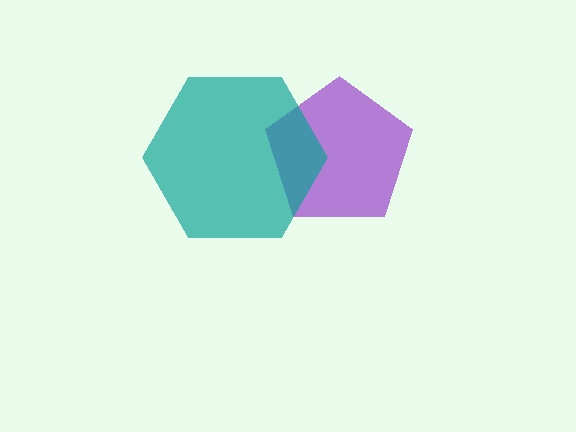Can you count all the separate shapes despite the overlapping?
Yes, there are 2 separate shapes.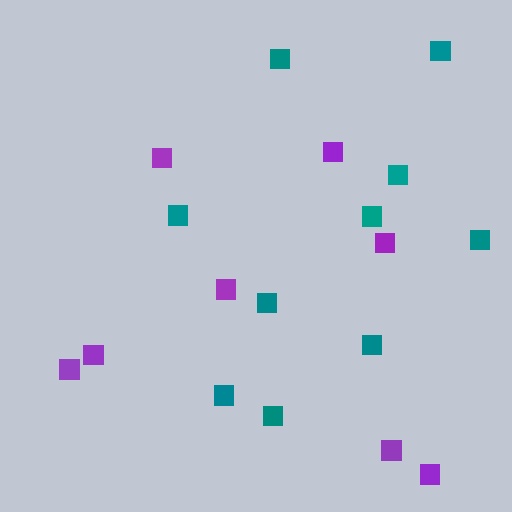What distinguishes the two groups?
There are 2 groups: one group of teal squares (10) and one group of purple squares (8).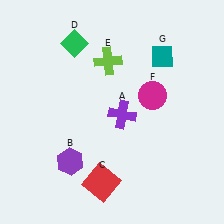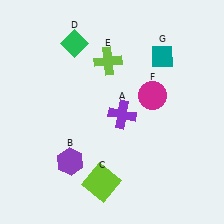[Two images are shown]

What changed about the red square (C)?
In Image 1, C is red. In Image 2, it changed to lime.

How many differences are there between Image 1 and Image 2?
There is 1 difference between the two images.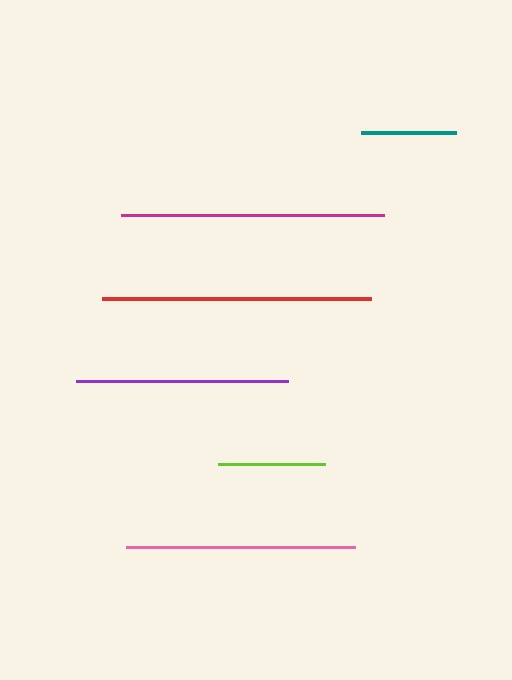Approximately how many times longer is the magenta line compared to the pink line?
The magenta line is approximately 1.2 times the length of the pink line.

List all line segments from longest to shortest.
From longest to shortest: red, magenta, pink, purple, lime, teal.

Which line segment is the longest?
The red line is the longest at approximately 269 pixels.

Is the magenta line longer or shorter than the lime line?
The magenta line is longer than the lime line.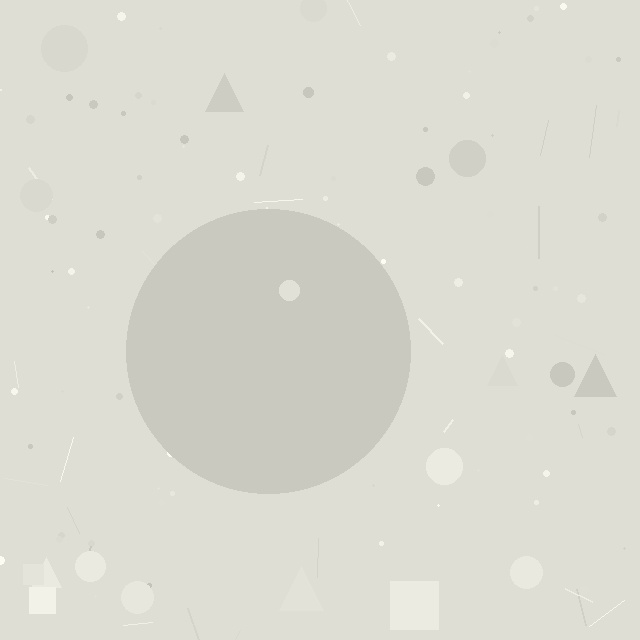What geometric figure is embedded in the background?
A circle is embedded in the background.